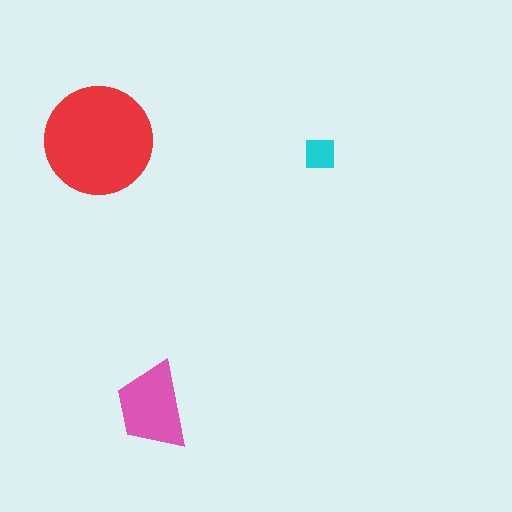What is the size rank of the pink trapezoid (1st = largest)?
2nd.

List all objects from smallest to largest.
The cyan square, the pink trapezoid, the red circle.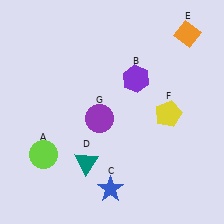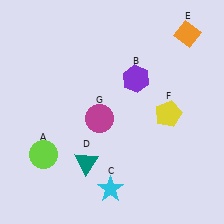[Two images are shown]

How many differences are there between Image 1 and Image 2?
There are 2 differences between the two images.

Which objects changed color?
C changed from blue to cyan. G changed from purple to magenta.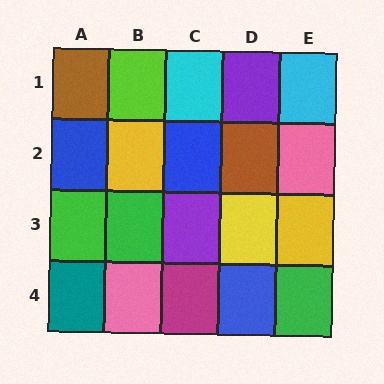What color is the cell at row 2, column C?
Blue.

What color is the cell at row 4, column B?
Pink.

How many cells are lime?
1 cell is lime.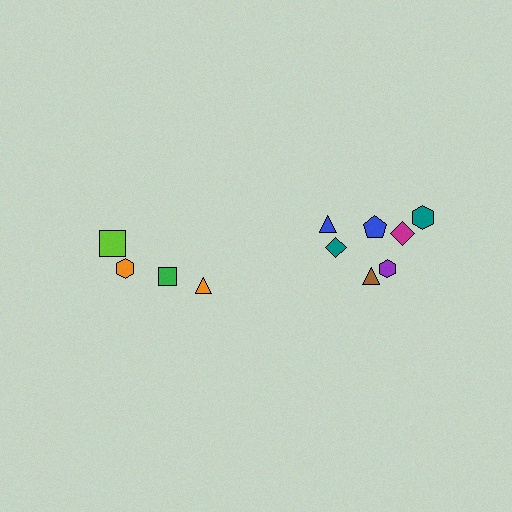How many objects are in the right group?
There are 7 objects.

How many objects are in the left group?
There are 4 objects.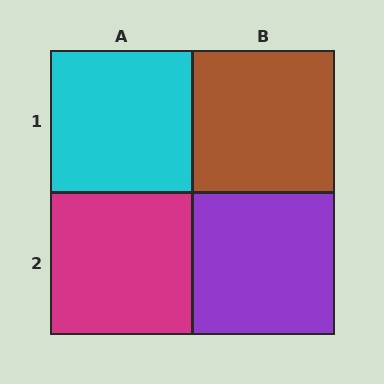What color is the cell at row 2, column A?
Magenta.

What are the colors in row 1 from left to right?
Cyan, brown.